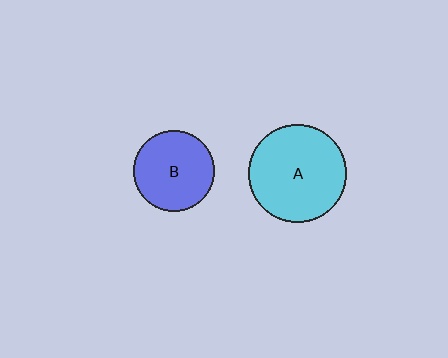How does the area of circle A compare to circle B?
Approximately 1.5 times.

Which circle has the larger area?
Circle A (cyan).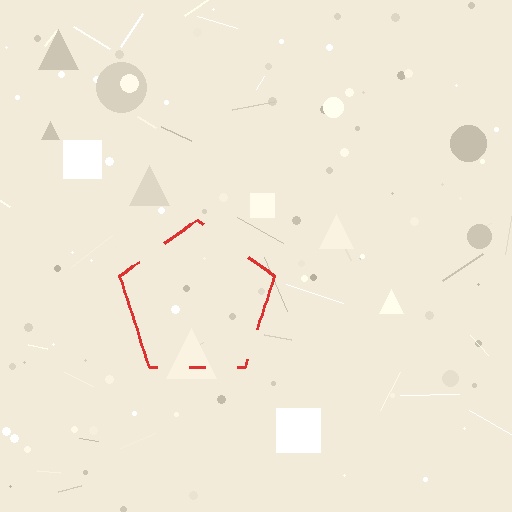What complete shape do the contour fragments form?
The contour fragments form a pentagon.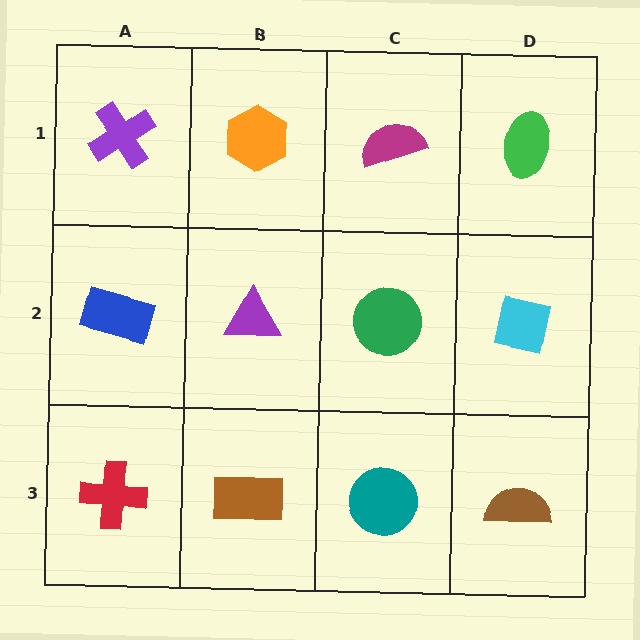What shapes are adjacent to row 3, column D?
A cyan square (row 2, column D), a teal circle (row 3, column C).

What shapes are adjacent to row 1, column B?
A purple triangle (row 2, column B), a purple cross (row 1, column A), a magenta semicircle (row 1, column C).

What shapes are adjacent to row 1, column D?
A cyan square (row 2, column D), a magenta semicircle (row 1, column C).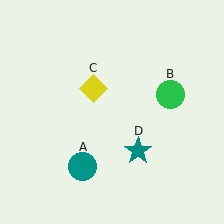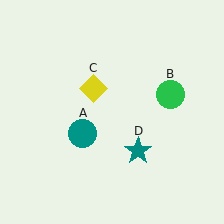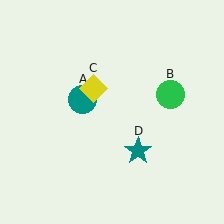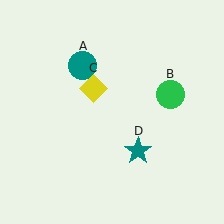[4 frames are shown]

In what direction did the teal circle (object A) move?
The teal circle (object A) moved up.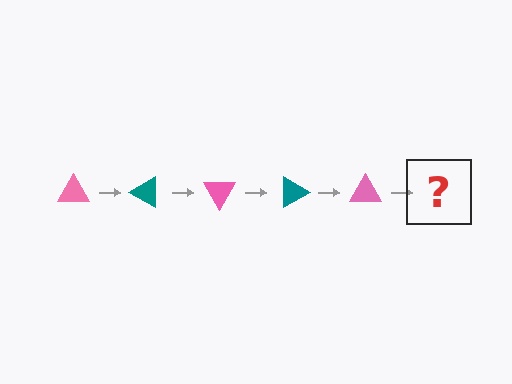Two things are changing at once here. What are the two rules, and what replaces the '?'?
The two rules are that it rotates 30 degrees each step and the color cycles through pink and teal. The '?' should be a teal triangle, rotated 150 degrees from the start.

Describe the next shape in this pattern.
It should be a teal triangle, rotated 150 degrees from the start.